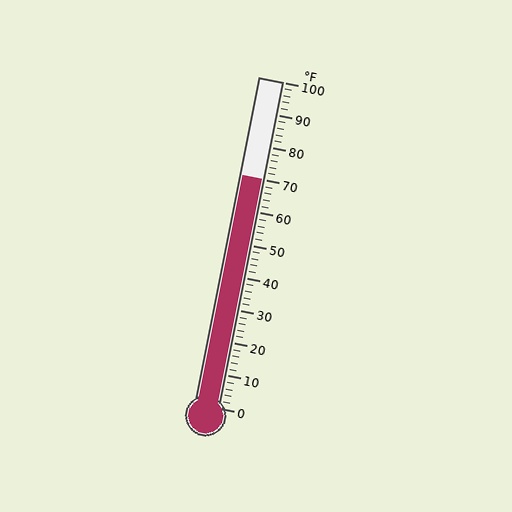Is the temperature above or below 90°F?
The temperature is below 90°F.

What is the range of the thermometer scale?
The thermometer scale ranges from 0°F to 100°F.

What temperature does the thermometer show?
The thermometer shows approximately 70°F.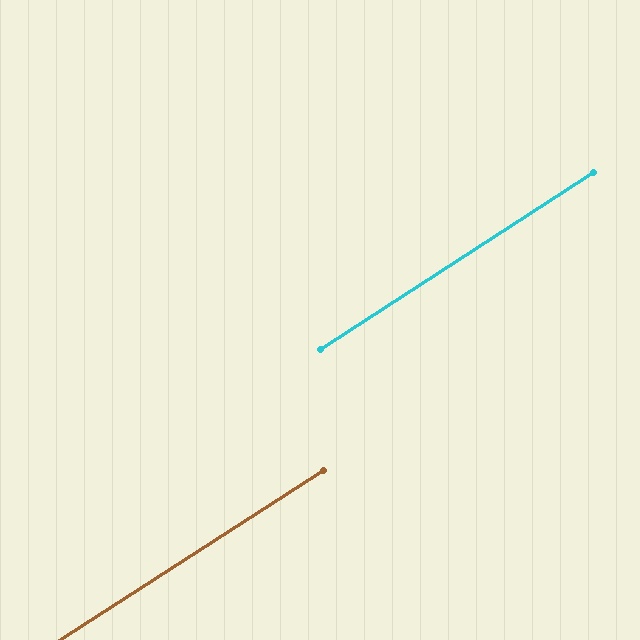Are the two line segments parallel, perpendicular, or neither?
Parallel — their directions differ by only 0.2°.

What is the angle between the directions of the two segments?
Approximately 0 degrees.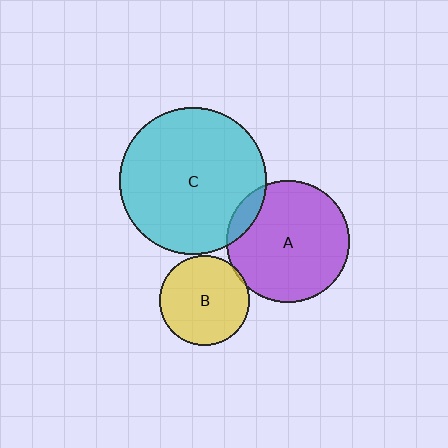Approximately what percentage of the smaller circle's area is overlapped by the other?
Approximately 5%.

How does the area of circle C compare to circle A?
Approximately 1.4 times.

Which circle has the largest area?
Circle C (cyan).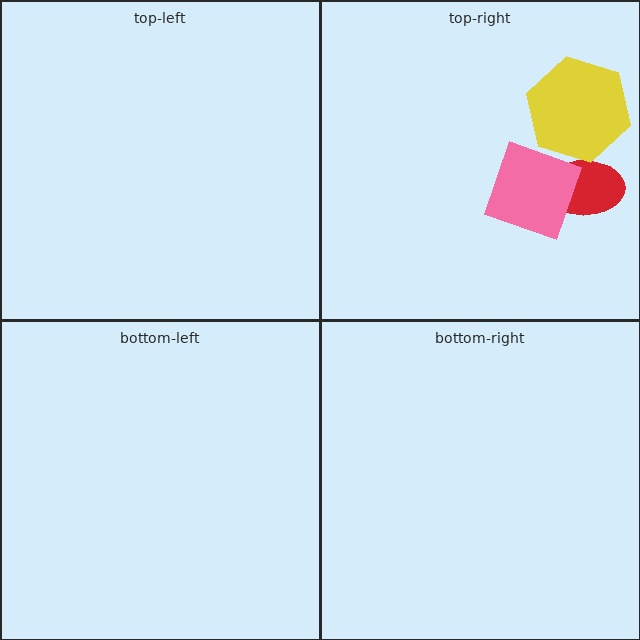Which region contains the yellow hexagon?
The top-right region.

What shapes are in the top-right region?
The red ellipse, the yellow hexagon, the pink square.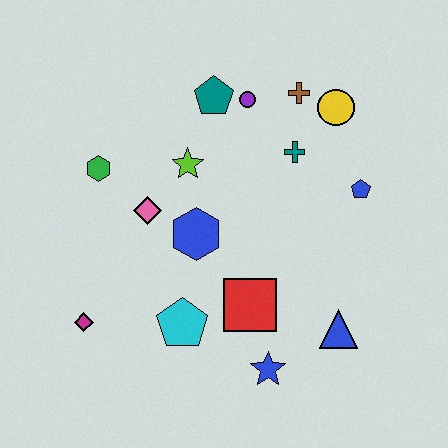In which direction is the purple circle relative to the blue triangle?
The purple circle is above the blue triangle.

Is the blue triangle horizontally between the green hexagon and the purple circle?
No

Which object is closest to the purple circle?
The teal pentagon is closest to the purple circle.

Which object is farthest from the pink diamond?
The blue triangle is farthest from the pink diamond.